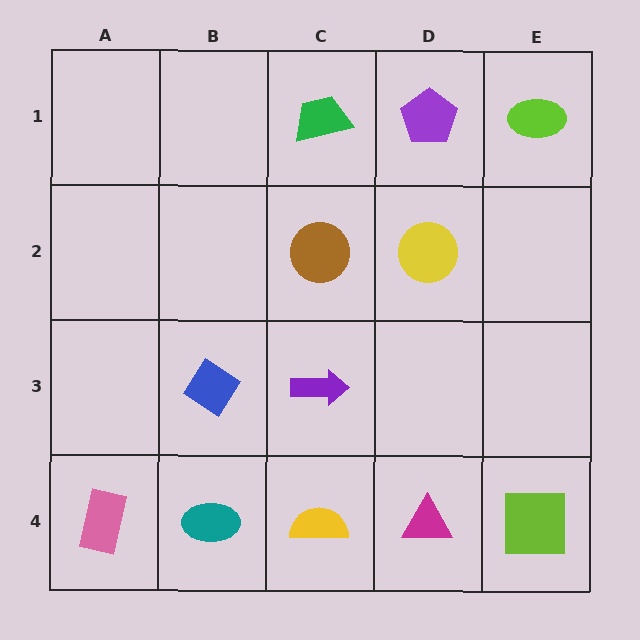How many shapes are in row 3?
2 shapes.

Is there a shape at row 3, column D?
No, that cell is empty.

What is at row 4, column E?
A lime square.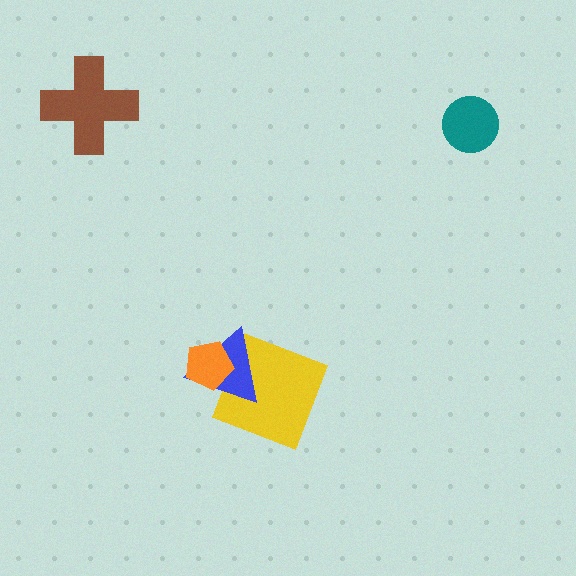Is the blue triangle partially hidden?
Yes, it is partially covered by another shape.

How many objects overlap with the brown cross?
0 objects overlap with the brown cross.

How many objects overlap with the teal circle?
0 objects overlap with the teal circle.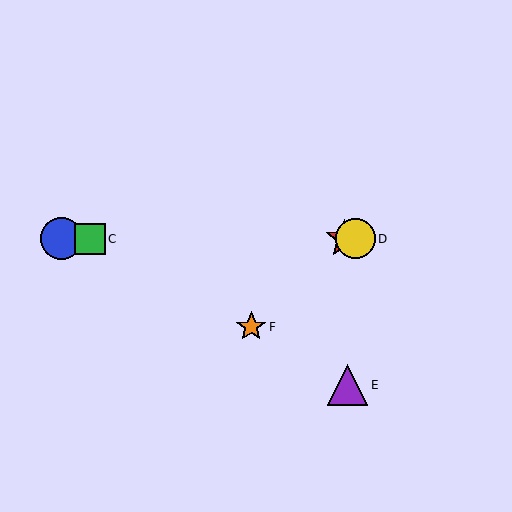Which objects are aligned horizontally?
Objects A, B, C, D are aligned horizontally.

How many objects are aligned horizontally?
4 objects (A, B, C, D) are aligned horizontally.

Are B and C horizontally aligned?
Yes, both are at y≈239.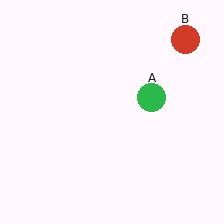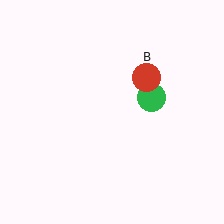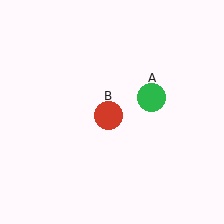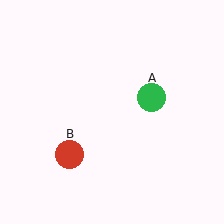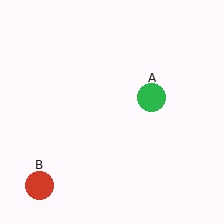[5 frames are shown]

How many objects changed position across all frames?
1 object changed position: red circle (object B).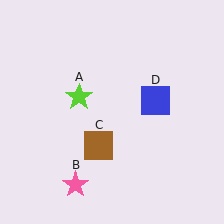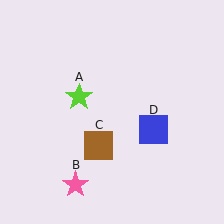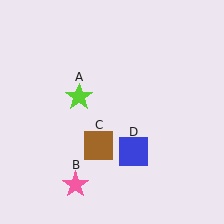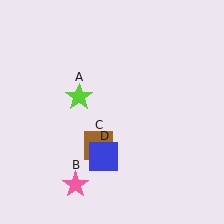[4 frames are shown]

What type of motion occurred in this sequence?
The blue square (object D) rotated clockwise around the center of the scene.